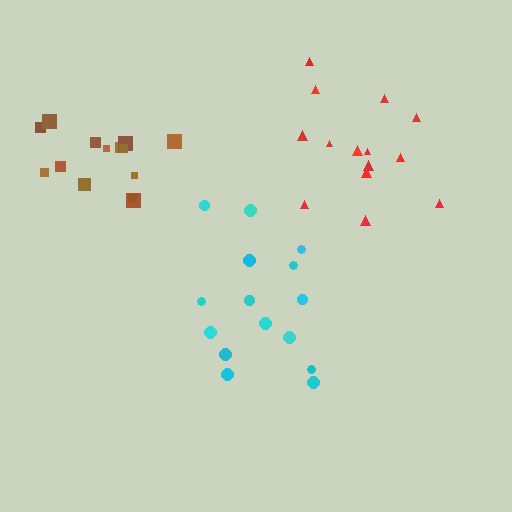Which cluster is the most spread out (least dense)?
Cyan.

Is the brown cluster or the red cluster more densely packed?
Brown.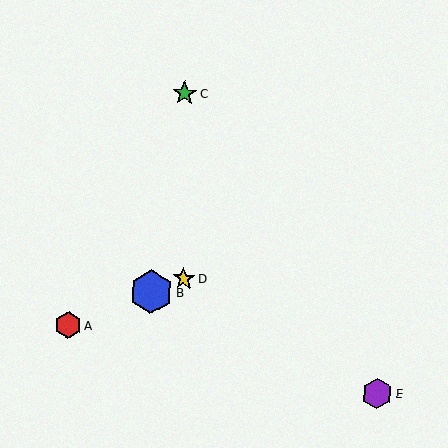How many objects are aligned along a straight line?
3 objects (A, B, D) are aligned along a straight line.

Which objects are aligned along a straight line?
Objects A, B, D are aligned along a straight line.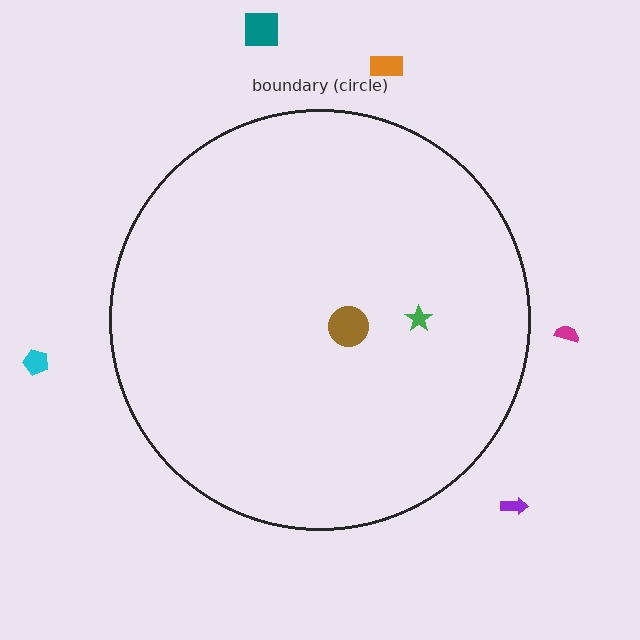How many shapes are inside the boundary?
2 inside, 5 outside.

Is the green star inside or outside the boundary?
Inside.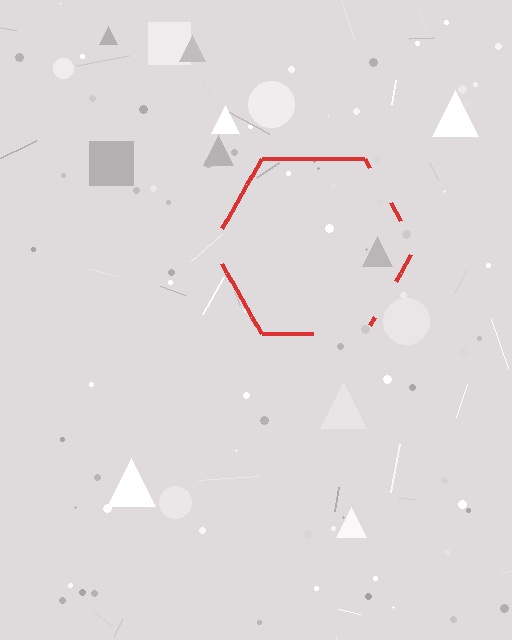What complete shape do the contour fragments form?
The contour fragments form a hexagon.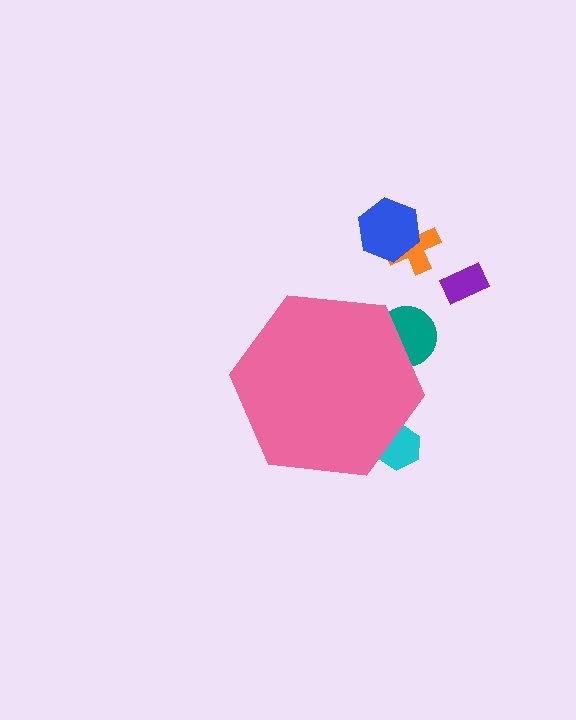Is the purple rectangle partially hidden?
No, the purple rectangle is fully visible.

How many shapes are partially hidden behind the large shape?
2 shapes are partially hidden.